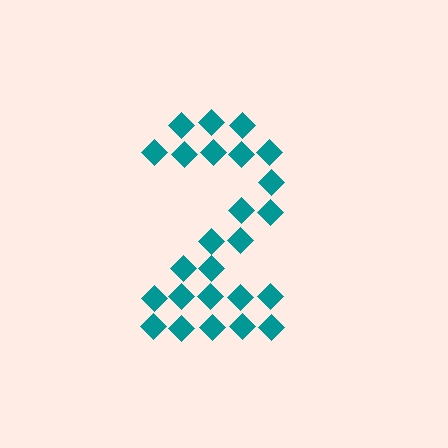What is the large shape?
The large shape is the digit 2.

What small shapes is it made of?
It is made of small diamonds.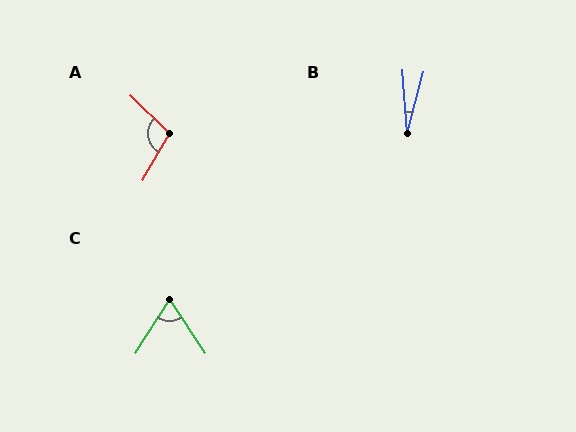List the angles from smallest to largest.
B (19°), C (66°), A (104°).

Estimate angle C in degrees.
Approximately 66 degrees.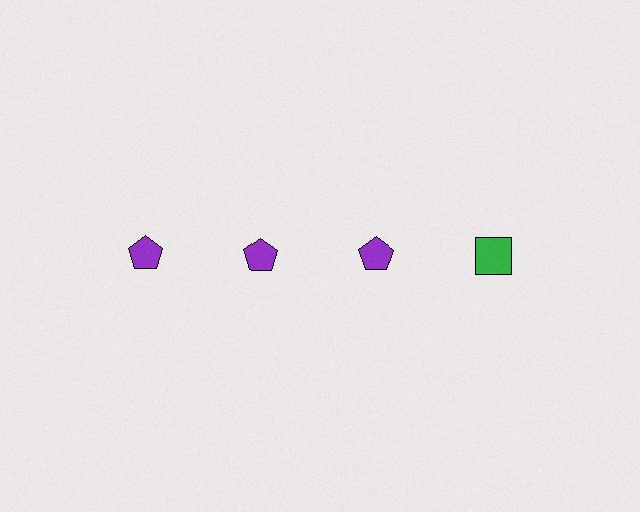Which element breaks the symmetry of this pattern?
The green square in the top row, second from right column breaks the symmetry. All other shapes are purple pentagons.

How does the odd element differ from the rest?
It differs in both color (green instead of purple) and shape (square instead of pentagon).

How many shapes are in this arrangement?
There are 4 shapes arranged in a grid pattern.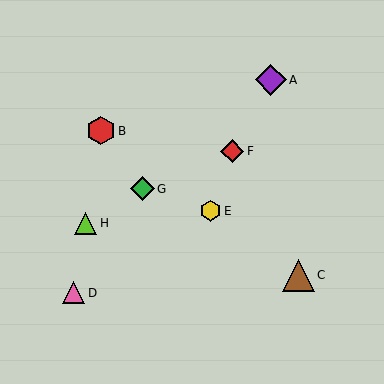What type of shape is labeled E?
Shape E is a yellow hexagon.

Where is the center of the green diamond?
The center of the green diamond is at (143, 189).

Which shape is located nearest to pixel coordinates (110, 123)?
The red hexagon (labeled B) at (101, 131) is nearest to that location.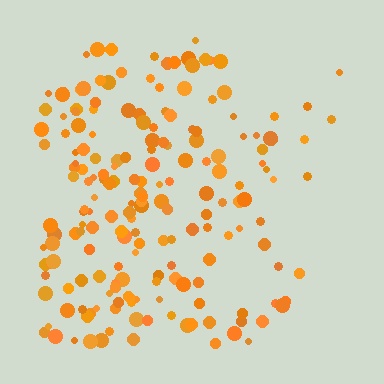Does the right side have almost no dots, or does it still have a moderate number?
Still a moderate number, just noticeably fewer than the left.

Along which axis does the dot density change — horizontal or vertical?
Horizontal.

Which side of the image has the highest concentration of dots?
The left.